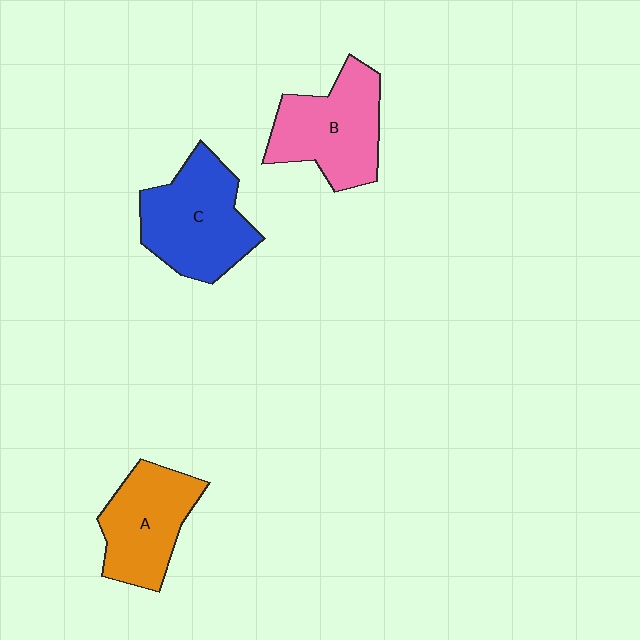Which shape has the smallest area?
Shape A (orange).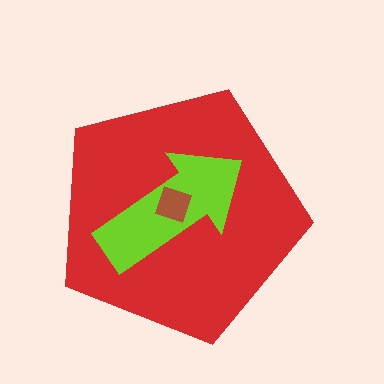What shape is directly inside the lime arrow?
The brown square.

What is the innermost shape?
The brown square.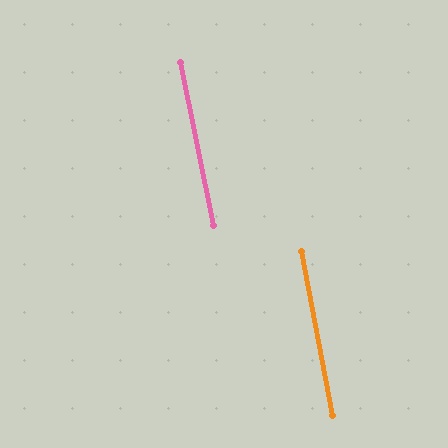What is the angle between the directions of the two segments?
Approximately 0 degrees.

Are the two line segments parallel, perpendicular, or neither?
Parallel — their directions differ by only 0.4°.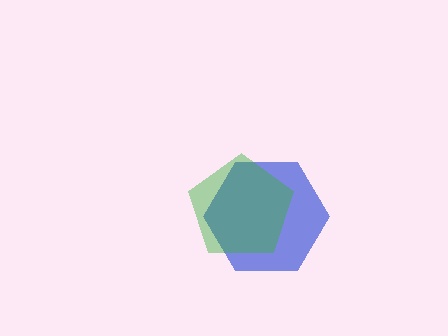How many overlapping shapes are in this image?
There are 2 overlapping shapes in the image.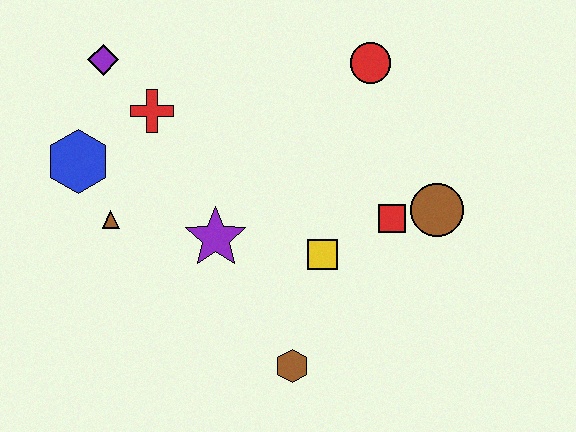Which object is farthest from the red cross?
The brown circle is farthest from the red cross.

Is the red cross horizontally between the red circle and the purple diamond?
Yes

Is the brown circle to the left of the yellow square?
No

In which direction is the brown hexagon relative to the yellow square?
The brown hexagon is below the yellow square.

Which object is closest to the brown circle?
The red square is closest to the brown circle.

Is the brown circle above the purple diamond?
No